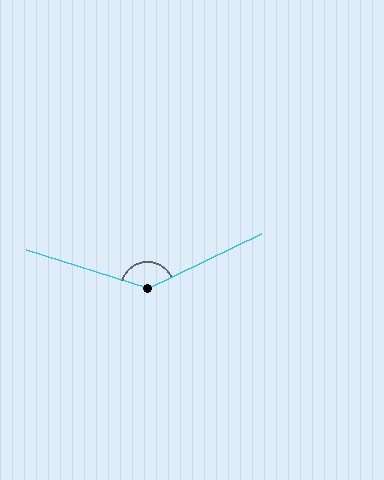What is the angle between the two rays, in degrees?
Approximately 137 degrees.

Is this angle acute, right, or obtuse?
It is obtuse.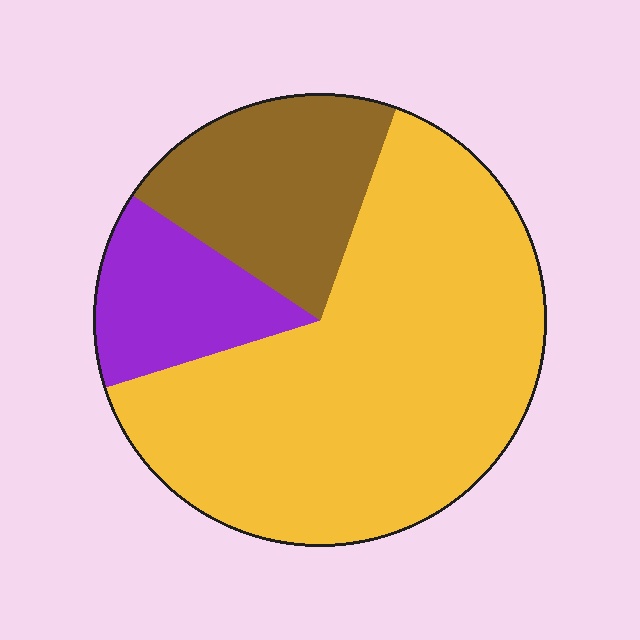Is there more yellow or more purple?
Yellow.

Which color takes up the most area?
Yellow, at roughly 65%.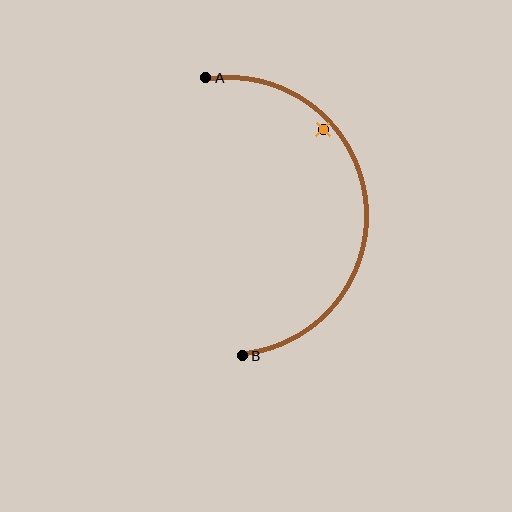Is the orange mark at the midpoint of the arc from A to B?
No — the orange mark does not lie on the arc at all. It sits slightly inside the curve.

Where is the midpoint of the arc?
The arc midpoint is the point on the curve farthest from the straight line joining A and B. It sits to the right of that line.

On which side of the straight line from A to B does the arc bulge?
The arc bulges to the right of the straight line connecting A and B.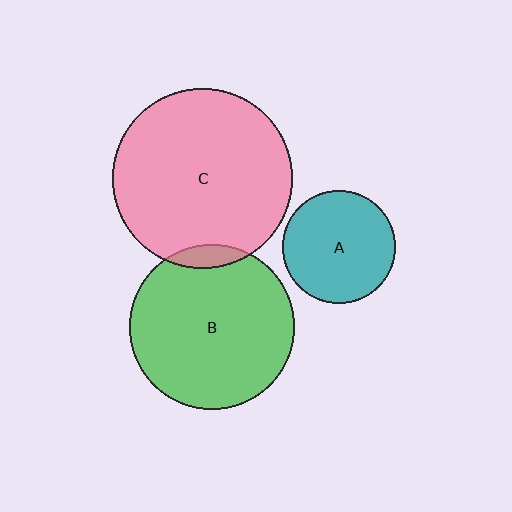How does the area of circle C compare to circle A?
Approximately 2.5 times.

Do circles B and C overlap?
Yes.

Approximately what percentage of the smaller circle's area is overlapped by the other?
Approximately 5%.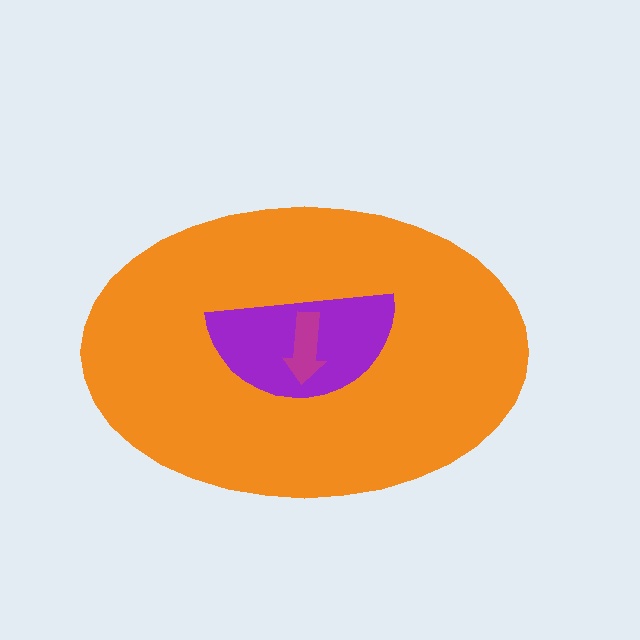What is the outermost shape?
The orange ellipse.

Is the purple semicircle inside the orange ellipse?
Yes.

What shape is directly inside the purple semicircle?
The magenta arrow.